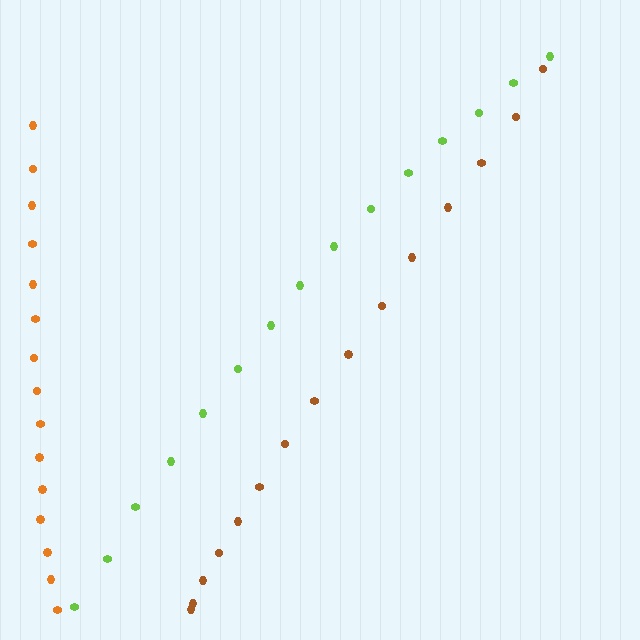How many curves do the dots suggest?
There are 3 distinct paths.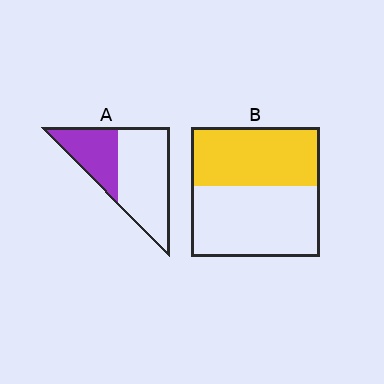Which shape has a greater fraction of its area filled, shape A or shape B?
Shape B.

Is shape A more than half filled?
No.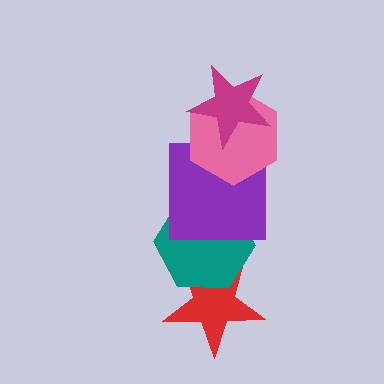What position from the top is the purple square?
The purple square is 3rd from the top.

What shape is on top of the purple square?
The pink hexagon is on top of the purple square.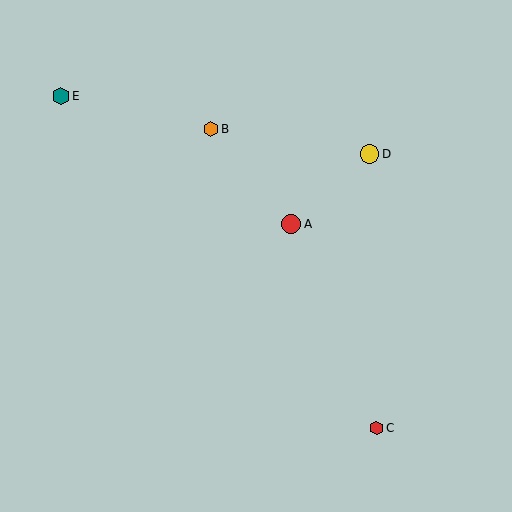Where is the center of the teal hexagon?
The center of the teal hexagon is at (61, 96).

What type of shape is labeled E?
Shape E is a teal hexagon.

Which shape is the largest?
The red circle (labeled A) is the largest.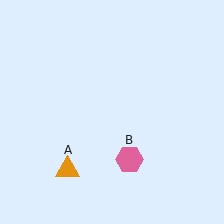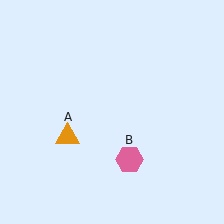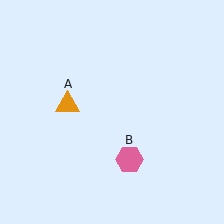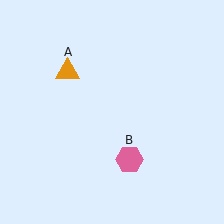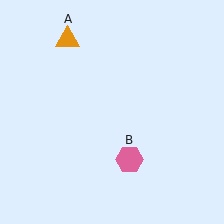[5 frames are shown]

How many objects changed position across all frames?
1 object changed position: orange triangle (object A).